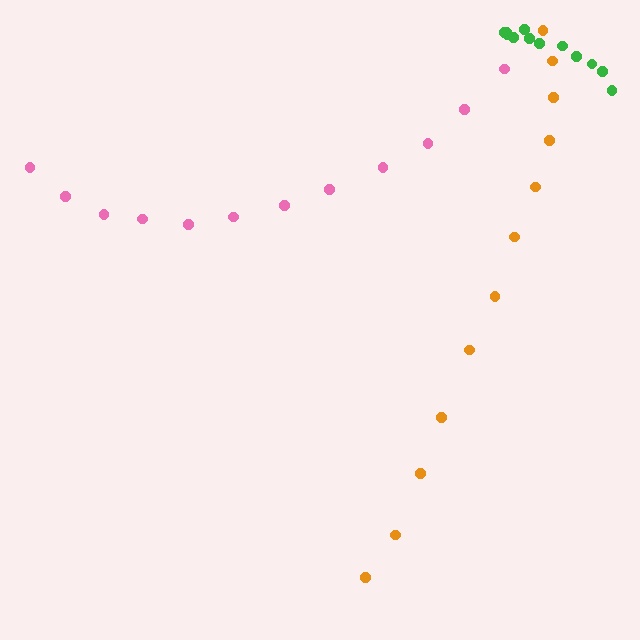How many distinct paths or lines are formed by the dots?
There are 3 distinct paths.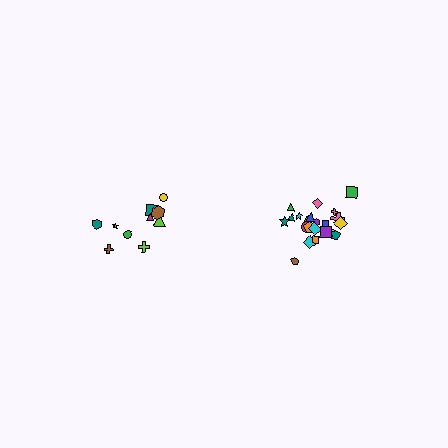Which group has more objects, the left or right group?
The right group.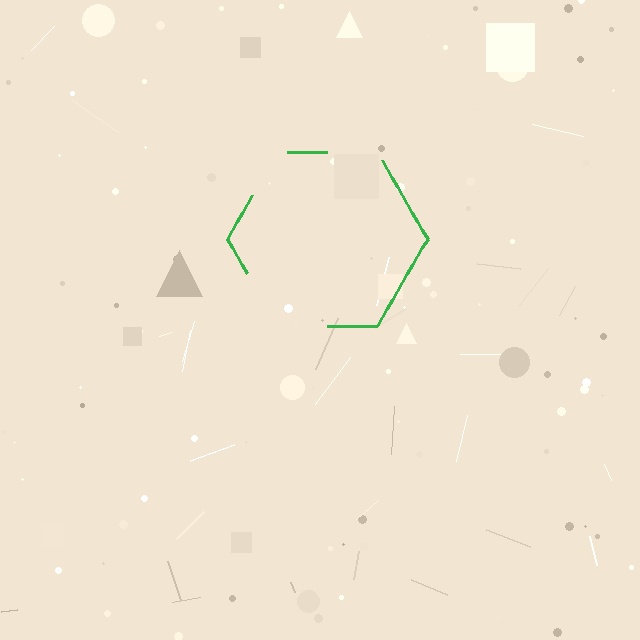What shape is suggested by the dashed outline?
The dashed outline suggests a hexagon.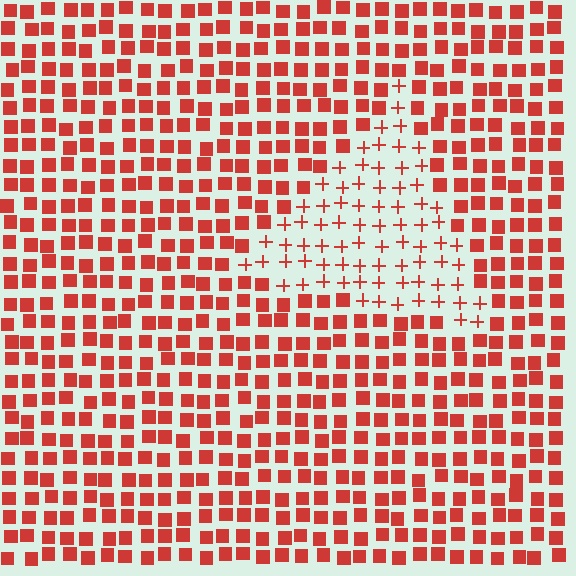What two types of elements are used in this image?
The image uses plus signs inside the triangle region and squares outside it.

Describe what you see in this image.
The image is filled with small red elements arranged in a uniform grid. A triangle-shaped region contains plus signs, while the surrounding area contains squares. The boundary is defined purely by the change in element shape.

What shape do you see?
I see a triangle.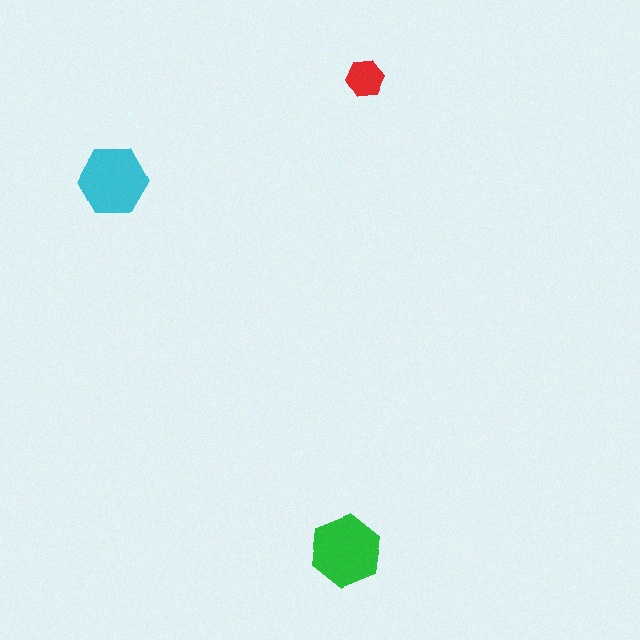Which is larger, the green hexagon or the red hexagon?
The green one.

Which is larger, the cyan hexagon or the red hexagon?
The cyan one.